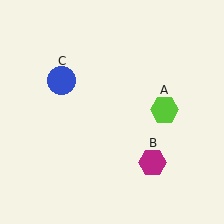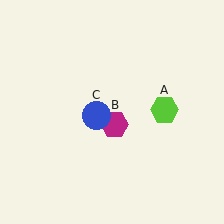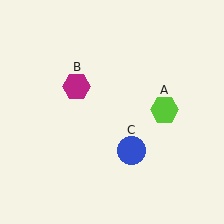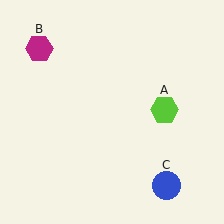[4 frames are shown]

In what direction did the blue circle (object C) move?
The blue circle (object C) moved down and to the right.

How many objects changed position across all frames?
2 objects changed position: magenta hexagon (object B), blue circle (object C).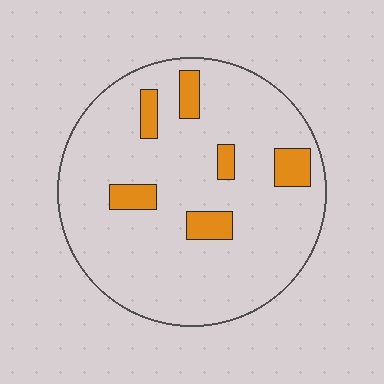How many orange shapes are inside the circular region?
6.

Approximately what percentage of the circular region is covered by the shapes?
Approximately 10%.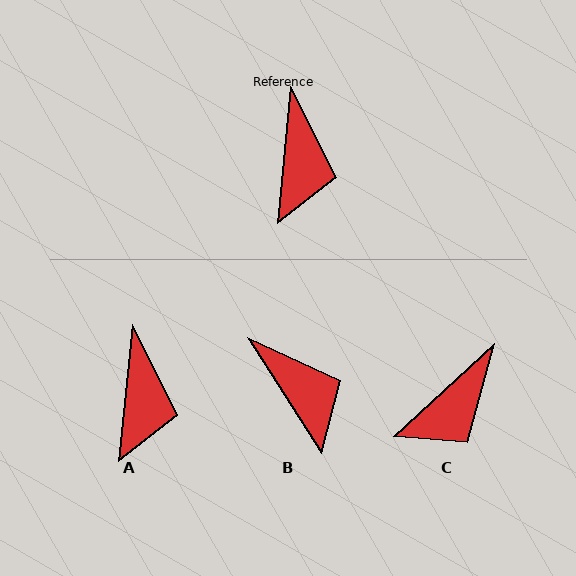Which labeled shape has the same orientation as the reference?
A.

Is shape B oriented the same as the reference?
No, it is off by about 38 degrees.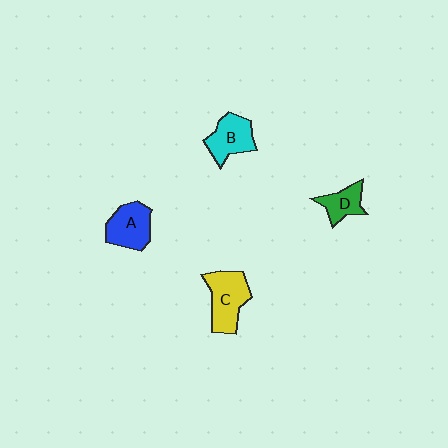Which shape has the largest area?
Shape C (yellow).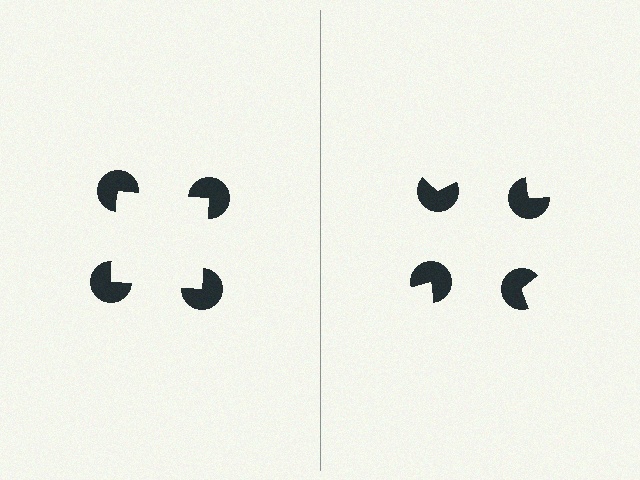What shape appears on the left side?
An illusory square.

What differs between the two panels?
The pac-man discs are positioned identically on both sides; only the wedge orientations differ. On the left they align to a square; on the right they are misaligned.